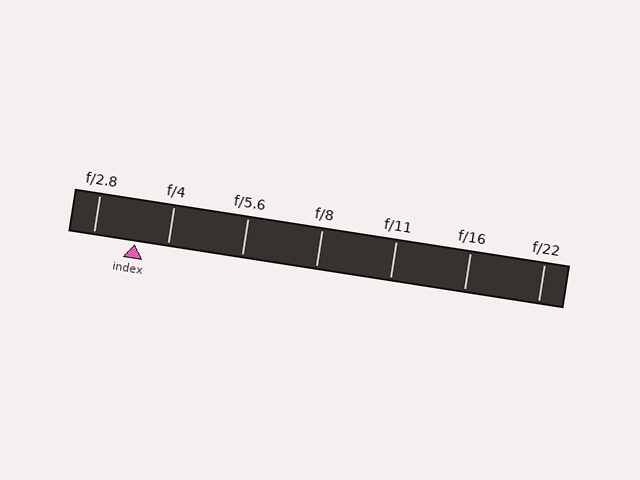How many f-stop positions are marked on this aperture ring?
There are 7 f-stop positions marked.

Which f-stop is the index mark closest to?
The index mark is closest to f/4.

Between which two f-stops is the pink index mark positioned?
The index mark is between f/2.8 and f/4.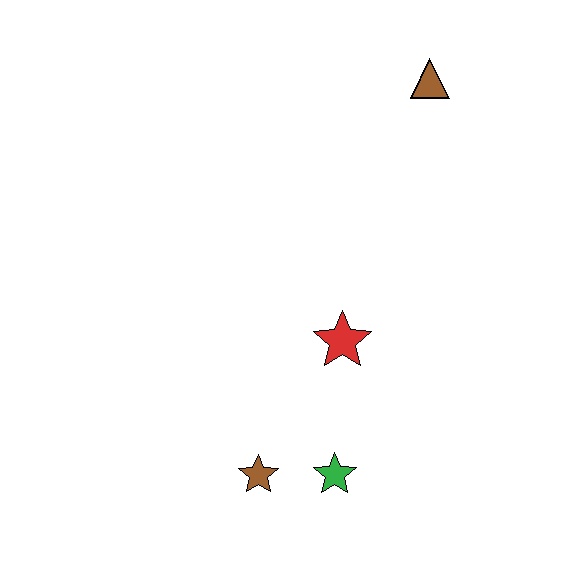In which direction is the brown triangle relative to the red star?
The brown triangle is above the red star.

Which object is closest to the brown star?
The green star is closest to the brown star.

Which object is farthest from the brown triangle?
The brown star is farthest from the brown triangle.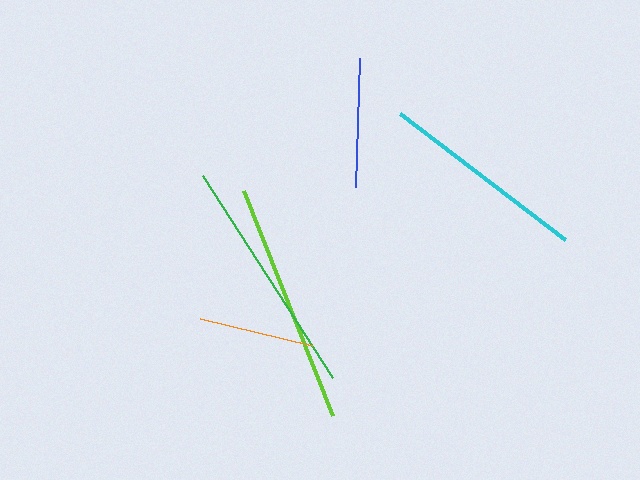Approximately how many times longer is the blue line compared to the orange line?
The blue line is approximately 1.1 times the length of the orange line.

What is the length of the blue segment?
The blue segment is approximately 129 pixels long.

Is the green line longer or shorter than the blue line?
The green line is longer than the blue line.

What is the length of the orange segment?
The orange segment is approximately 116 pixels long.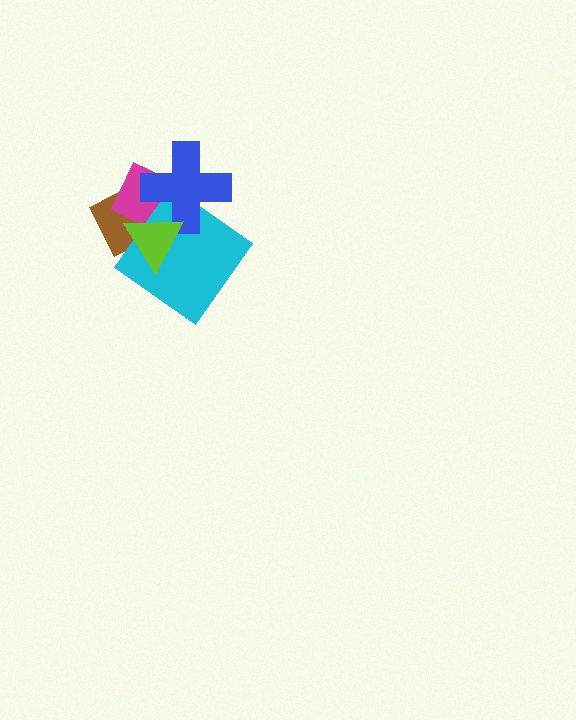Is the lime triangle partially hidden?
No, no other shape covers it.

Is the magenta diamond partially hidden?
Yes, it is partially covered by another shape.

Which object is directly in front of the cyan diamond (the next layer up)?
The blue cross is directly in front of the cyan diamond.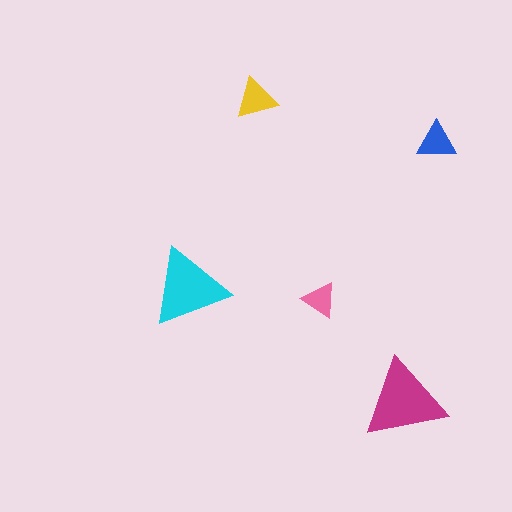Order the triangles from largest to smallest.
the magenta one, the cyan one, the yellow one, the blue one, the pink one.